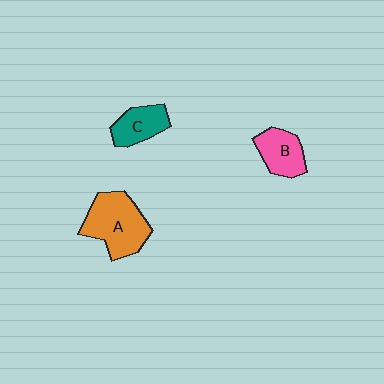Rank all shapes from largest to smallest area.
From largest to smallest: A (orange), B (pink), C (teal).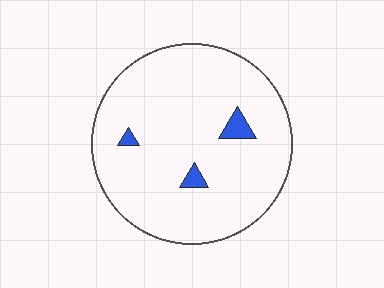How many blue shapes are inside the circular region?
3.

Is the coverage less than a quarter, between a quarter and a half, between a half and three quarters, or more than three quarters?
Less than a quarter.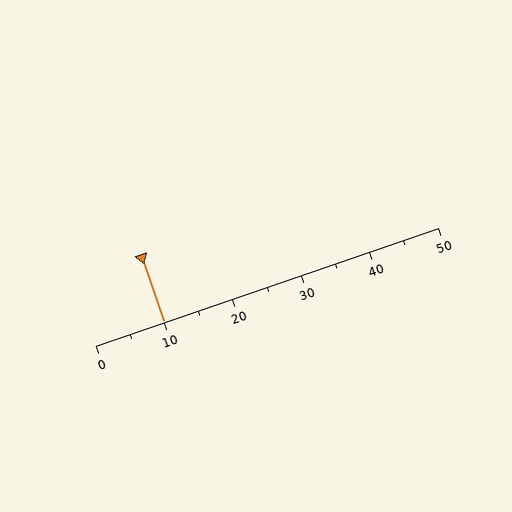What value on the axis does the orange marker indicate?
The marker indicates approximately 10.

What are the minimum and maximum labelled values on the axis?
The axis runs from 0 to 50.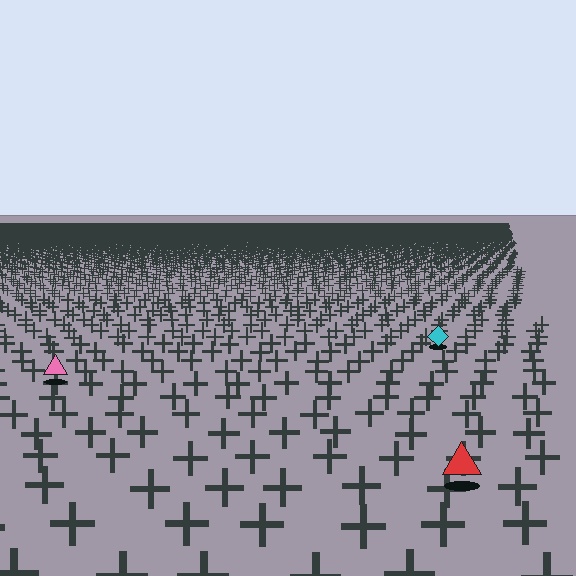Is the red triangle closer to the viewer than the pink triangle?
Yes. The red triangle is closer — you can tell from the texture gradient: the ground texture is coarser near it.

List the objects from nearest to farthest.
From nearest to farthest: the red triangle, the pink triangle, the cyan diamond.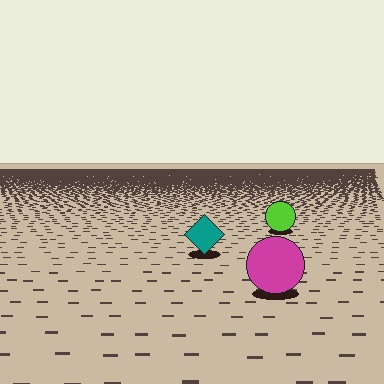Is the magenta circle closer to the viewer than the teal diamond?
Yes. The magenta circle is closer — you can tell from the texture gradient: the ground texture is coarser near it.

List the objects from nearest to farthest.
From nearest to farthest: the magenta circle, the teal diamond, the lime circle.